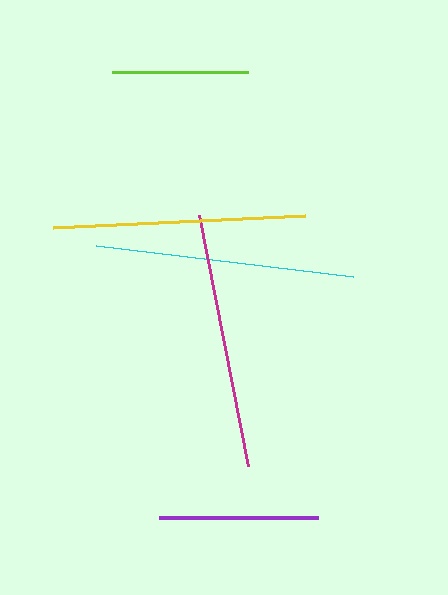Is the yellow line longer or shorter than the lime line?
The yellow line is longer than the lime line.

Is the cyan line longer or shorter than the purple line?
The cyan line is longer than the purple line.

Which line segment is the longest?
The cyan line is the longest at approximately 259 pixels.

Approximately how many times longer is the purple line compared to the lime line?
The purple line is approximately 1.2 times the length of the lime line.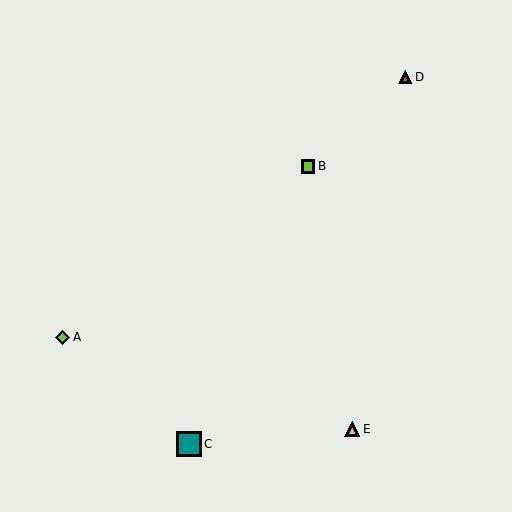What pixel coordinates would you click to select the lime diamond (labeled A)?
Click at (63, 337) to select the lime diamond A.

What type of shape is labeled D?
Shape D is a magenta triangle.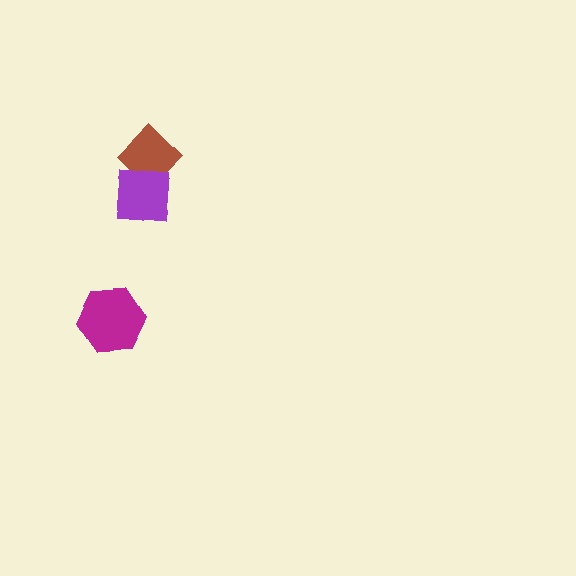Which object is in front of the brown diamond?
The purple square is in front of the brown diamond.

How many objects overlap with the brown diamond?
1 object overlaps with the brown diamond.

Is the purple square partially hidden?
No, no other shape covers it.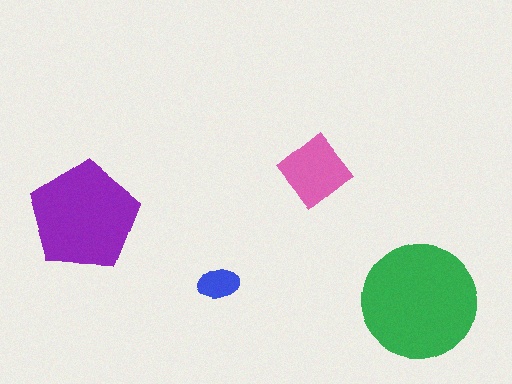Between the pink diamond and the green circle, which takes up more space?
The green circle.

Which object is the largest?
The green circle.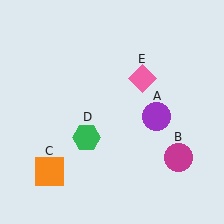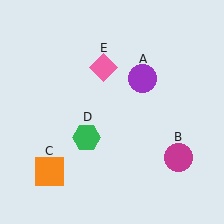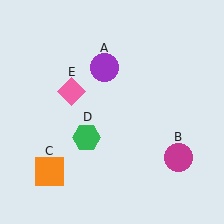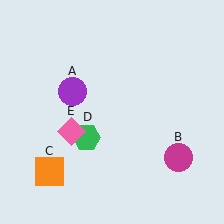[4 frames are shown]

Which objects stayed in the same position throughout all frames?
Magenta circle (object B) and orange square (object C) and green hexagon (object D) remained stationary.